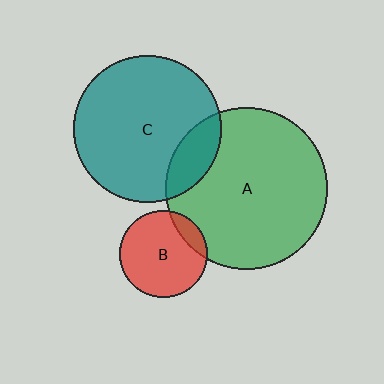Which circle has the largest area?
Circle A (green).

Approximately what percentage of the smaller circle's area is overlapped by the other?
Approximately 15%.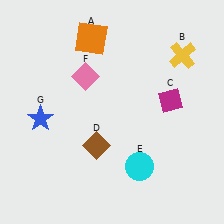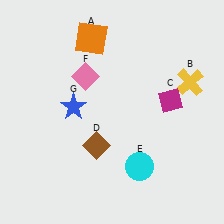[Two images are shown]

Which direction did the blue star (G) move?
The blue star (G) moved right.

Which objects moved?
The objects that moved are: the yellow cross (B), the blue star (G).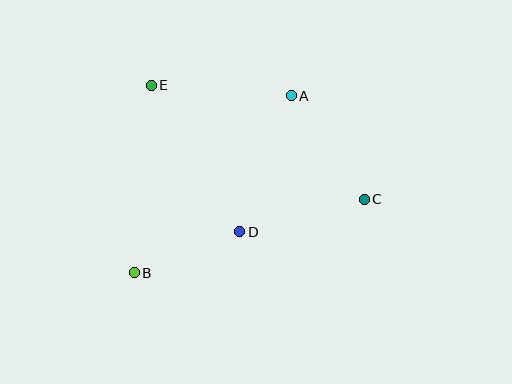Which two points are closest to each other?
Points B and D are closest to each other.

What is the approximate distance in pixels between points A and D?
The distance between A and D is approximately 145 pixels.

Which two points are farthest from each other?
Points B and C are farthest from each other.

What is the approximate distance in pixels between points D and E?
The distance between D and E is approximately 171 pixels.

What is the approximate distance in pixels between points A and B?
The distance between A and B is approximately 237 pixels.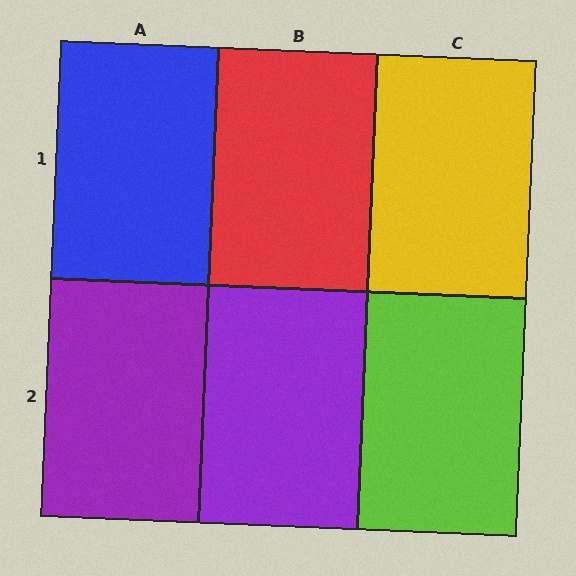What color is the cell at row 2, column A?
Purple.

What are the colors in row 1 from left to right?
Blue, red, yellow.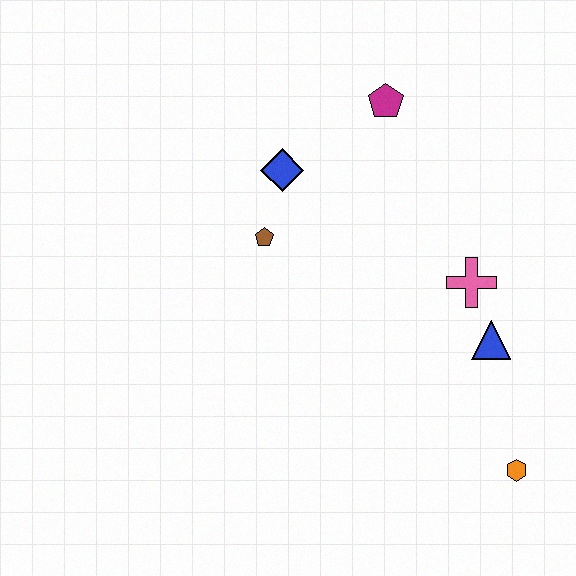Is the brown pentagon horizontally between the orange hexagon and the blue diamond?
No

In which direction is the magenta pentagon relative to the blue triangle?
The magenta pentagon is above the blue triangle.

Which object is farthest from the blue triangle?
The blue diamond is farthest from the blue triangle.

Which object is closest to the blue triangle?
The pink cross is closest to the blue triangle.